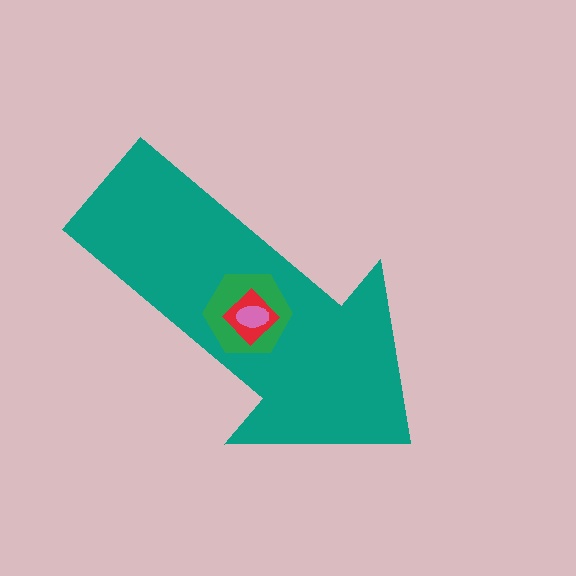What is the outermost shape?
The teal arrow.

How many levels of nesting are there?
4.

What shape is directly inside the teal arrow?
The green hexagon.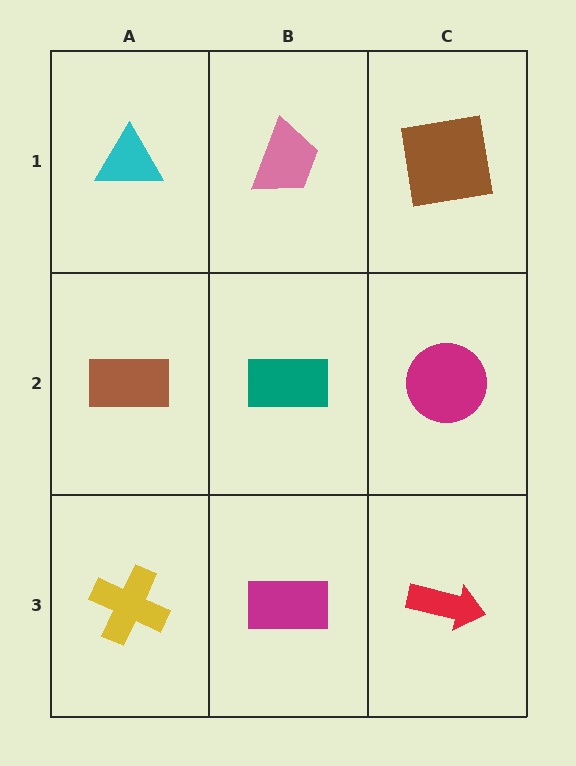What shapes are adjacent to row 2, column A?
A cyan triangle (row 1, column A), a yellow cross (row 3, column A), a teal rectangle (row 2, column B).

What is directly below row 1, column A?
A brown rectangle.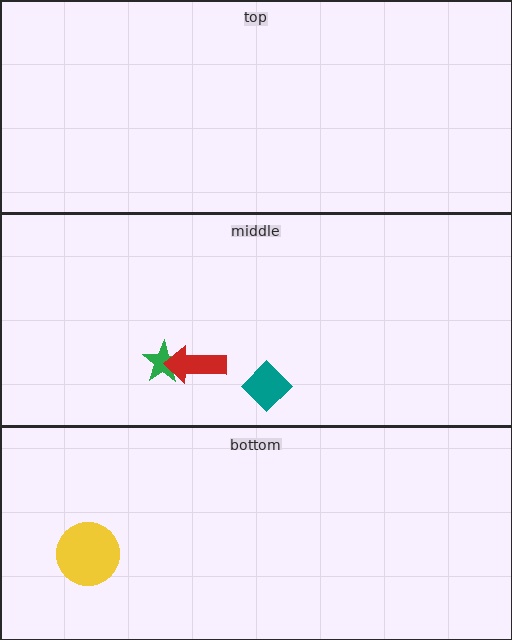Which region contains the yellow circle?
The bottom region.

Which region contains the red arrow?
The middle region.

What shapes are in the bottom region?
The yellow circle.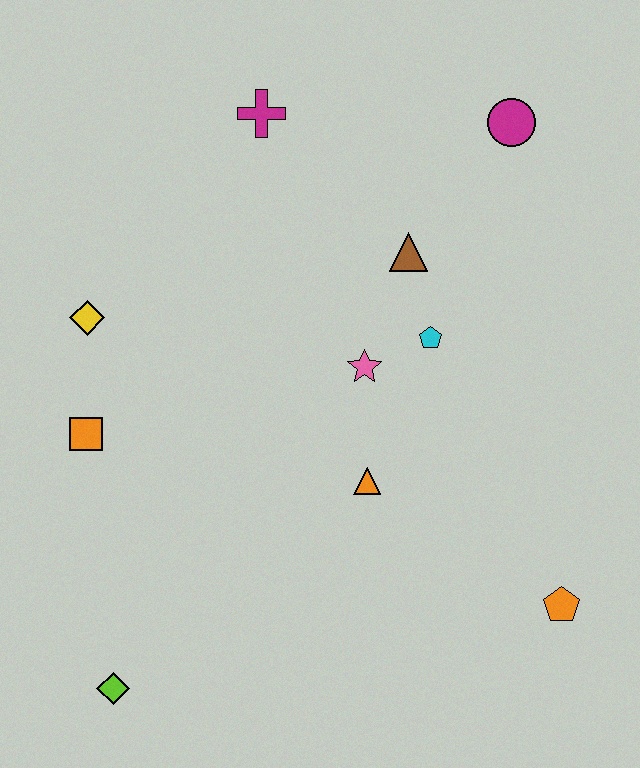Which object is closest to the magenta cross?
The brown triangle is closest to the magenta cross.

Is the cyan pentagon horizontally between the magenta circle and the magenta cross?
Yes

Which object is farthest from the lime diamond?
The magenta circle is farthest from the lime diamond.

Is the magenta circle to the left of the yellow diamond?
No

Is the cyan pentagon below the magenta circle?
Yes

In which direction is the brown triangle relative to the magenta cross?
The brown triangle is to the right of the magenta cross.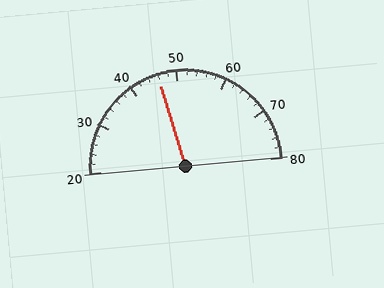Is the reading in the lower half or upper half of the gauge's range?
The reading is in the lower half of the range (20 to 80).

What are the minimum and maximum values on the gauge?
The gauge ranges from 20 to 80.